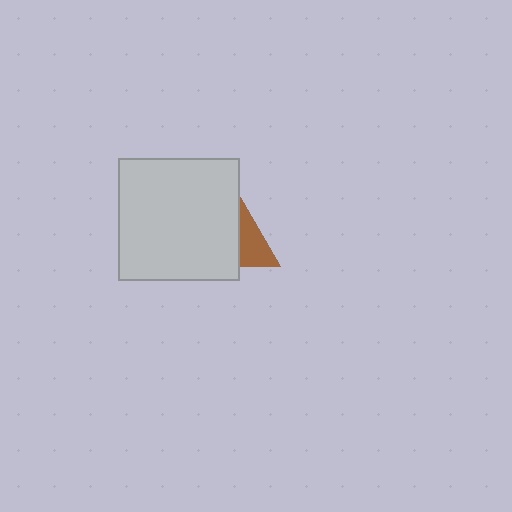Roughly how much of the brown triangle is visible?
A small part of it is visible (roughly 44%).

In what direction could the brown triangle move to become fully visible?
The brown triangle could move right. That would shift it out from behind the light gray square entirely.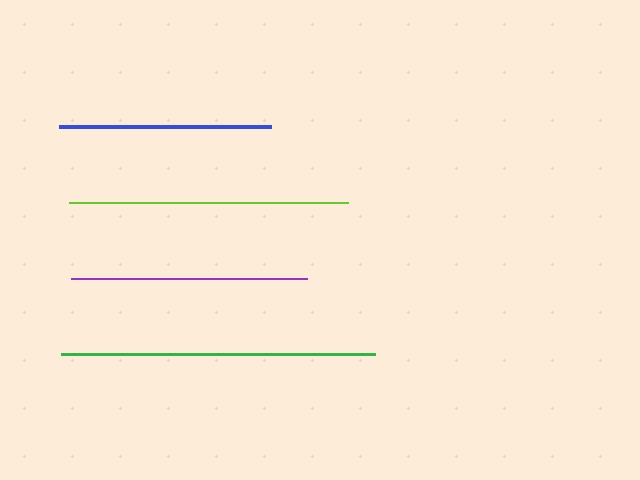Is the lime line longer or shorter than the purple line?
The lime line is longer than the purple line.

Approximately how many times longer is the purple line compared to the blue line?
The purple line is approximately 1.1 times the length of the blue line.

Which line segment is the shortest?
The blue line is the shortest at approximately 212 pixels.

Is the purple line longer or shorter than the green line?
The green line is longer than the purple line.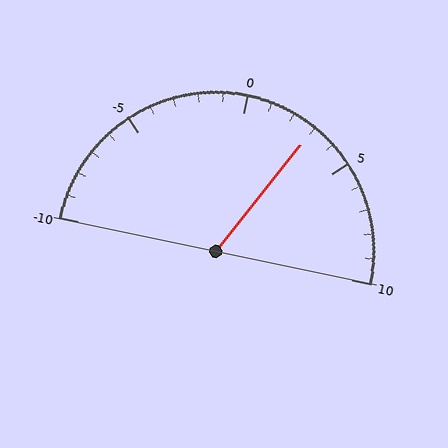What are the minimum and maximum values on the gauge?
The gauge ranges from -10 to 10.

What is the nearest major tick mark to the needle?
The nearest major tick mark is 5.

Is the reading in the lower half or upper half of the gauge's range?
The reading is in the upper half of the range (-10 to 10).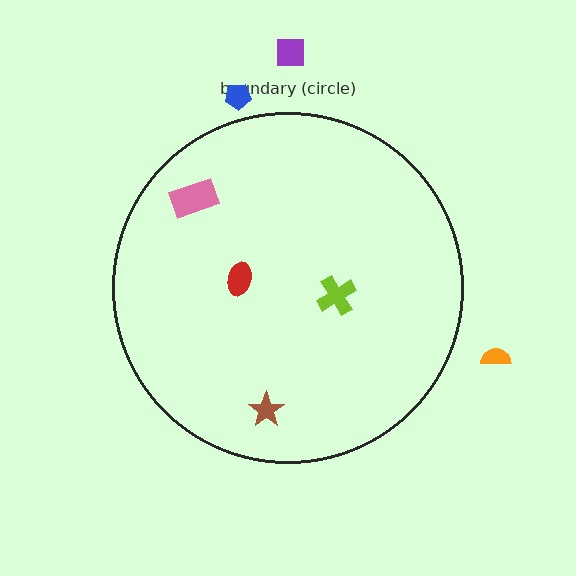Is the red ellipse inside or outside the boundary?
Inside.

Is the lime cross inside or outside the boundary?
Inside.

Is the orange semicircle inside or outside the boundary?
Outside.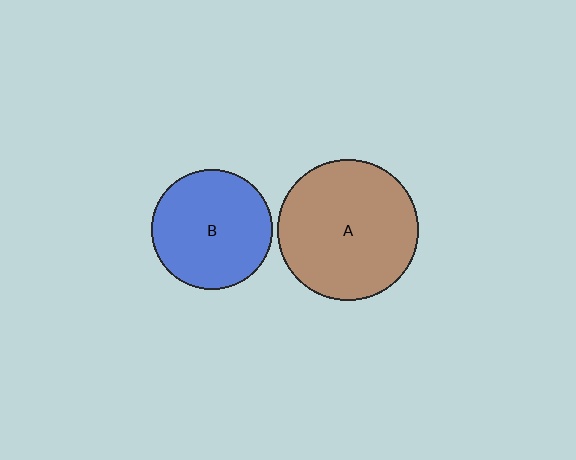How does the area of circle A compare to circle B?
Approximately 1.4 times.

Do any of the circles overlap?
No, none of the circles overlap.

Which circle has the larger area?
Circle A (brown).